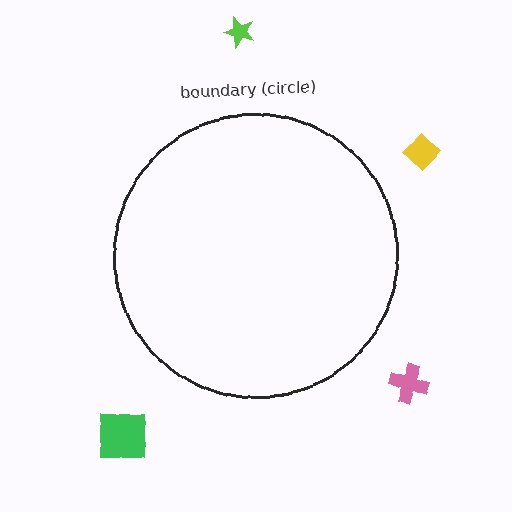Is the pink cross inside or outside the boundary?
Outside.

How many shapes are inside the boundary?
0 inside, 4 outside.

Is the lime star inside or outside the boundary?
Outside.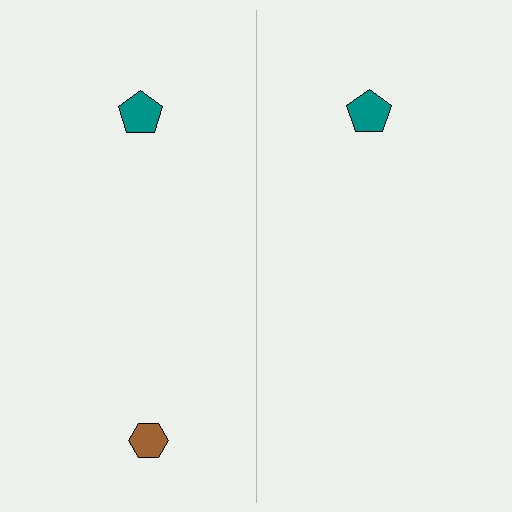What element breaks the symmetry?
A brown hexagon is missing from the right side.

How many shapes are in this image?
There are 3 shapes in this image.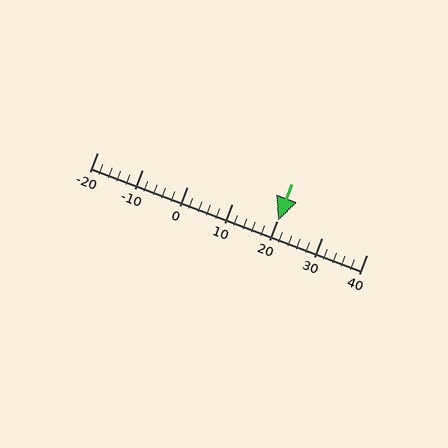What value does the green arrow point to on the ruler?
The green arrow points to approximately 20.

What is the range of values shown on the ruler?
The ruler shows values from -20 to 40.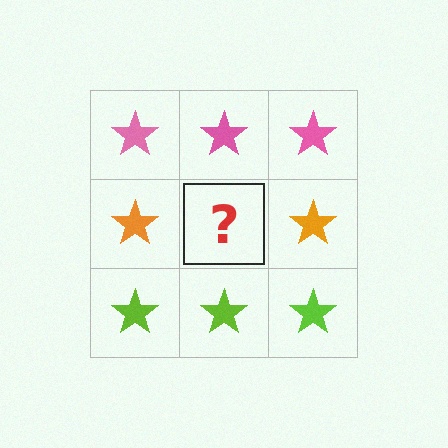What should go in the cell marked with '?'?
The missing cell should contain an orange star.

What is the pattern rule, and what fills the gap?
The rule is that each row has a consistent color. The gap should be filled with an orange star.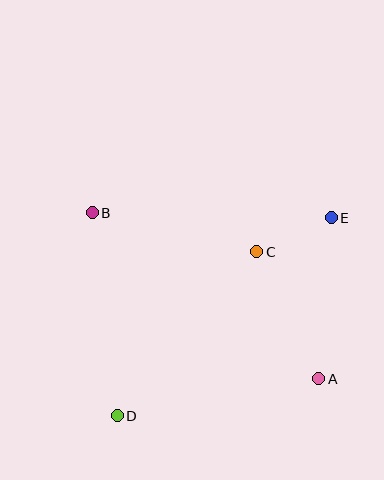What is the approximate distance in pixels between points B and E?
The distance between B and E is approximately 239 pixels.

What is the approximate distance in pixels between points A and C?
The distance between A and C is approximately 141 pixels.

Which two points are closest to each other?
Points C and E are closest to each other.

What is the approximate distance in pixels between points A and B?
The distance between A and B is approximately 281 pixels.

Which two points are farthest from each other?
Points D and E are farthest from each other.